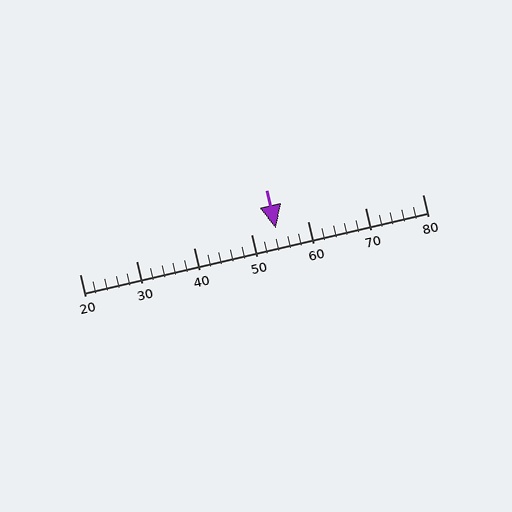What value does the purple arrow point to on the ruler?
The purple arrow points to approximately 54.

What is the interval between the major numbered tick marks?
The major tick marks are spaced 10 units apart.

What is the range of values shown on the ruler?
The ruler shows values from 20 to 80.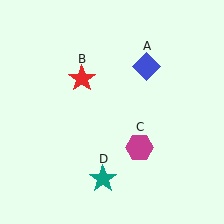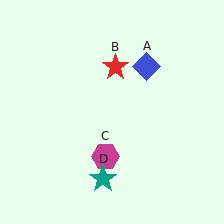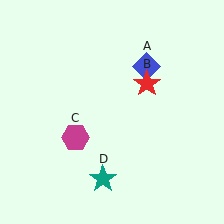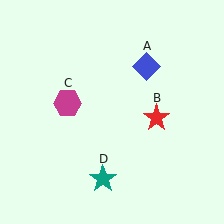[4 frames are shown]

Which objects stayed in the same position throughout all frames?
Blue diamond (object A) and teal star (object D) remained stationary.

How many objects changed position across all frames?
2 objects changed position: red star (object B), magenta hexagon (object C).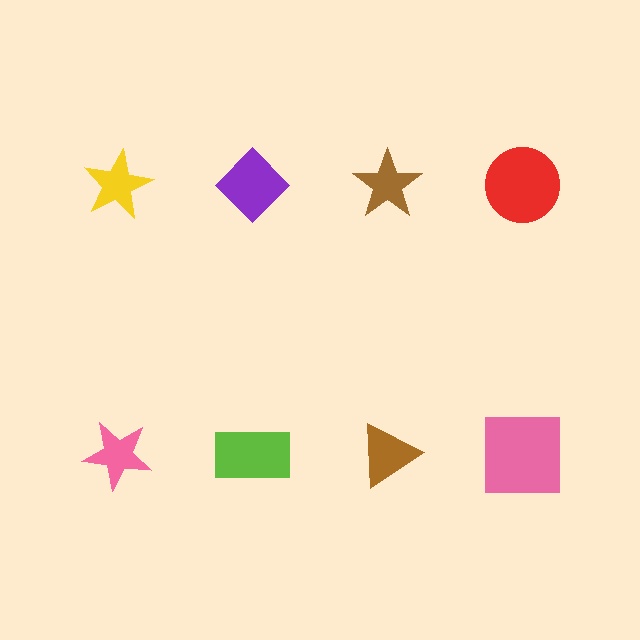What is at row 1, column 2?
A purple diamond.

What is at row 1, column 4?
A red circle.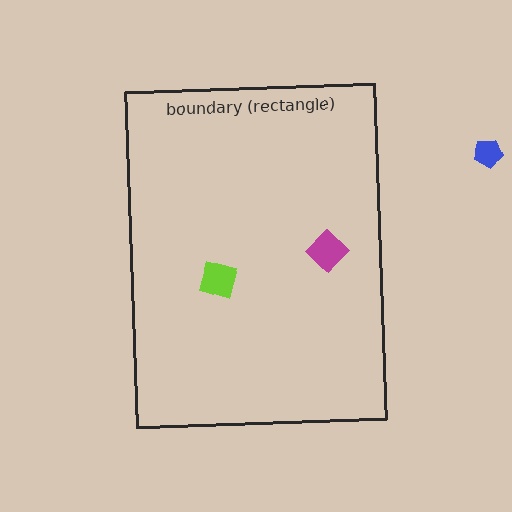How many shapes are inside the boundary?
2 inside, 1 outside.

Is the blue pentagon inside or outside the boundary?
Outside.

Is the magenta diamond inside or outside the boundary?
Inside.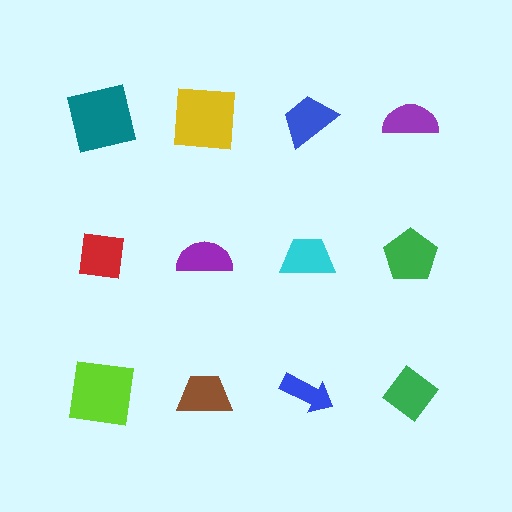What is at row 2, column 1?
A red square.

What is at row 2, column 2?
A purple semicircle.